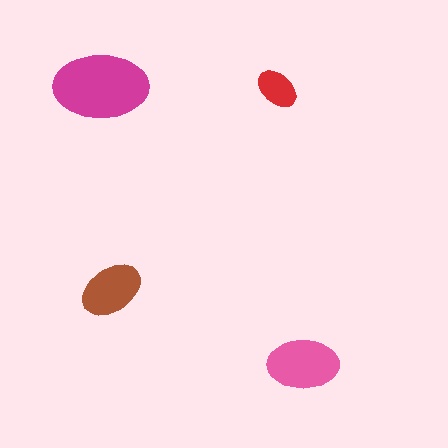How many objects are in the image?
There are 4 objects in the image.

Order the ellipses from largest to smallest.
the magenta one, the pink one, the brown one, the red one.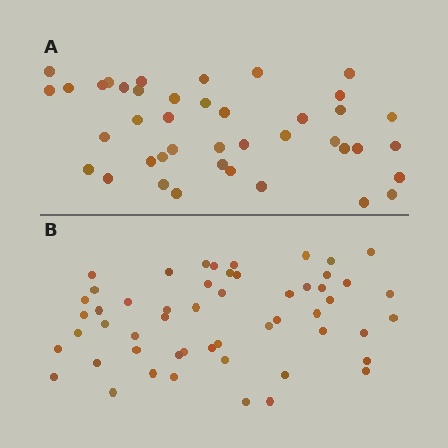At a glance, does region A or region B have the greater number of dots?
Region B (the bottom region) has more dots.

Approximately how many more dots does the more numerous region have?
Region B has roughly 12 or so more dots than region A.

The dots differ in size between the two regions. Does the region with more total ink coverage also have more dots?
No. Region A has more total ink coverage because its dots are larger, but region B actually contains more individual dots. Total area can be misleading — the number of items is what matters here.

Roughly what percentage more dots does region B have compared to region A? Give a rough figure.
About 30% more.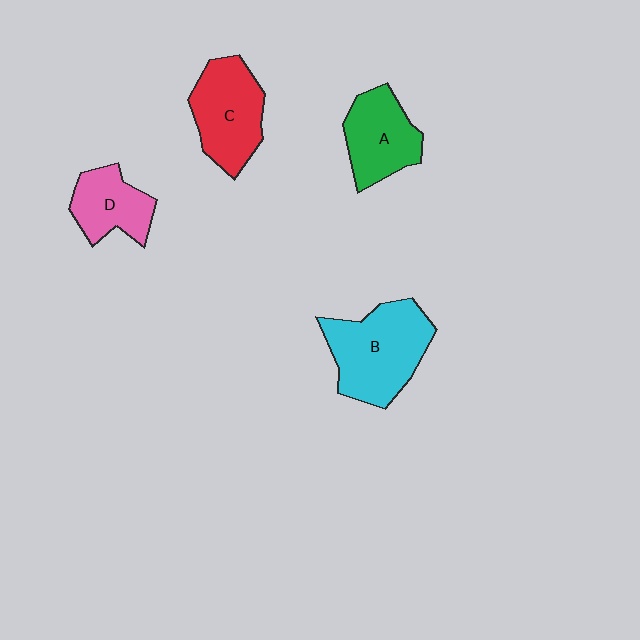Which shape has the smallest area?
Shape D (pink).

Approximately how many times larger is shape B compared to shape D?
Approximately 1.7 times.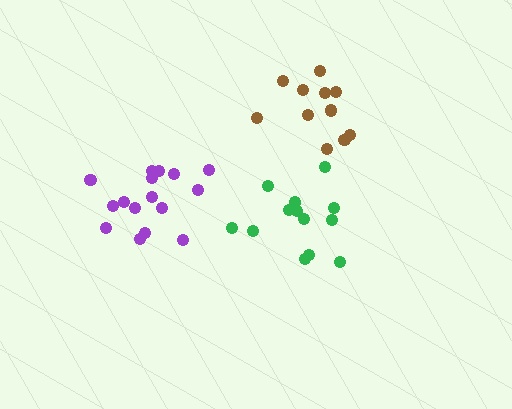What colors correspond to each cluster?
The clusters are colored: brown, purple, green.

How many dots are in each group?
Group 1: 11 dots, Group 2: 16 dots, Group 3: 13 dots (40 total).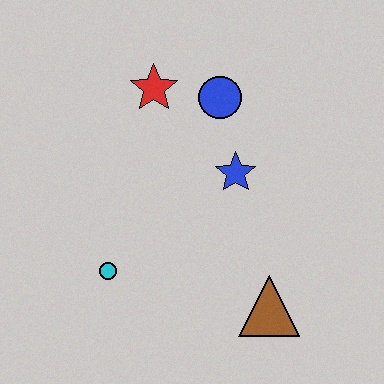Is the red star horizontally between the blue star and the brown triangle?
No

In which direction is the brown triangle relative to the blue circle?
The brown triangle is below the blue circle.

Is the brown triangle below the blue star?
Yes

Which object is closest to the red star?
The blue circle is closest to the red star.